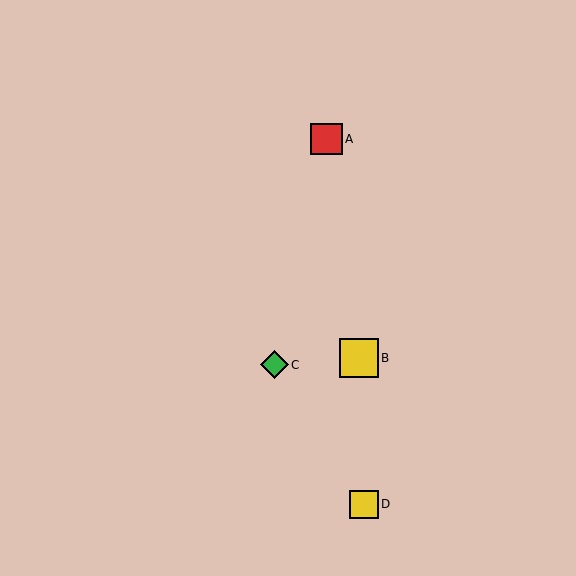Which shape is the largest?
The yellow square (labeled B) is the largest.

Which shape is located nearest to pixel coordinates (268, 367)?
The green diamond (labeled C) at (274, 365) is nearest to that location.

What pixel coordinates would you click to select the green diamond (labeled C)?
Click at (274, 365) to select the green diamond C.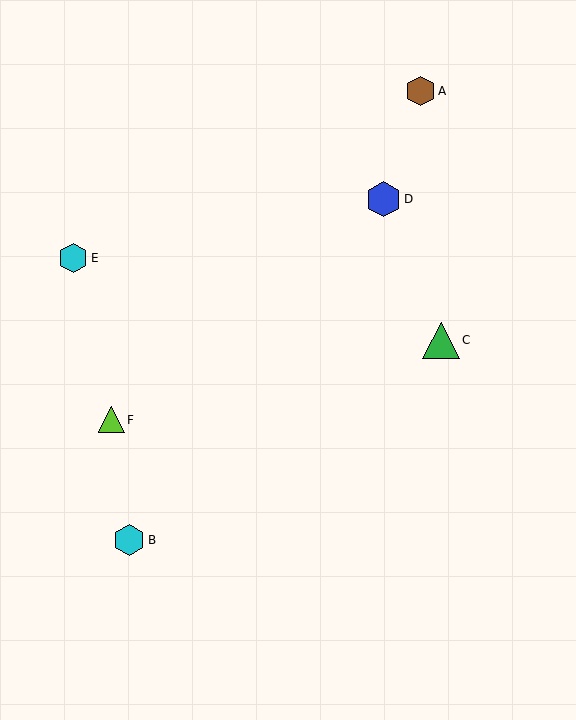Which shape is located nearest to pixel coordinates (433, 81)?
The brown hexagon (labeled A) at (420, 91) is nearest to that location.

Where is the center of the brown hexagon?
The center of the brown hexagon is at (420, 91).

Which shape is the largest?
The green triangle (labeled C) is the largest.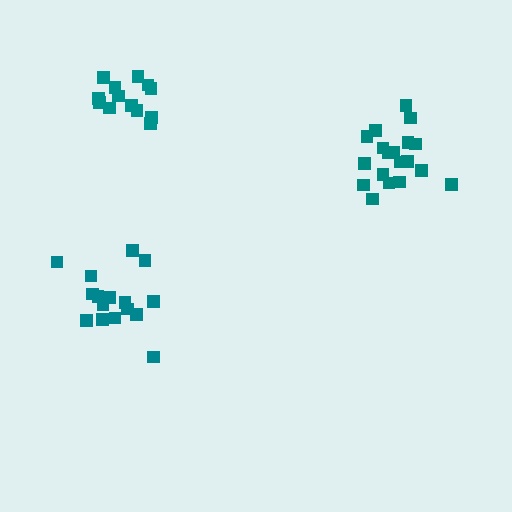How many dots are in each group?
Group 1: 16 dots, Group 2: 19 dots, Group 3: 13 dots (48 total).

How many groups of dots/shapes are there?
There are 3 groups.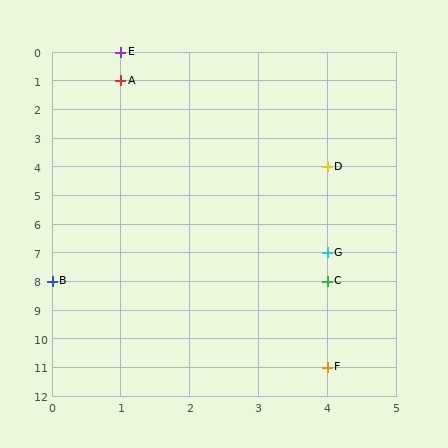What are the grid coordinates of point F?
Point F is at grid coordinates (4, 11).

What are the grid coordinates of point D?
Point D is at grid coordinates (4, 4).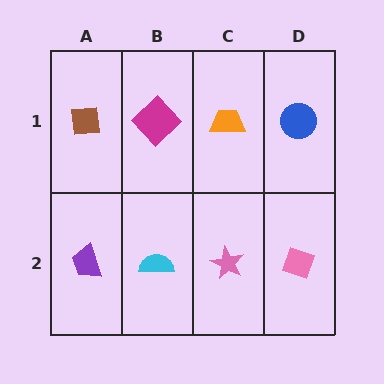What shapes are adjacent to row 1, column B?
A cyan semicircle (row 2, column B), a brown square (row 1, column A), an orange trapezoid (row 1, column C).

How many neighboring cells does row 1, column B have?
3.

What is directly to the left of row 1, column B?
A brown square.